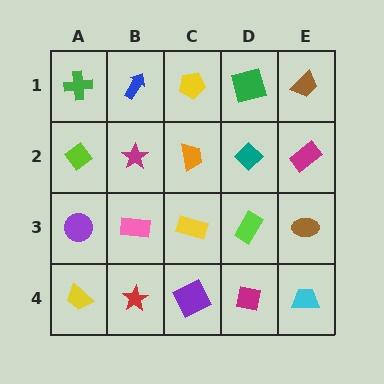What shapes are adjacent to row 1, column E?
A magenta rectangle (row 2, column E), a green square (row 1, column D).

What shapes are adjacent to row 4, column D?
A lime rectangle (row 3, column D), a purple square (row 4, column C), a cyan trapezoid (row 4, column E).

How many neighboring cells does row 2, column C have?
4.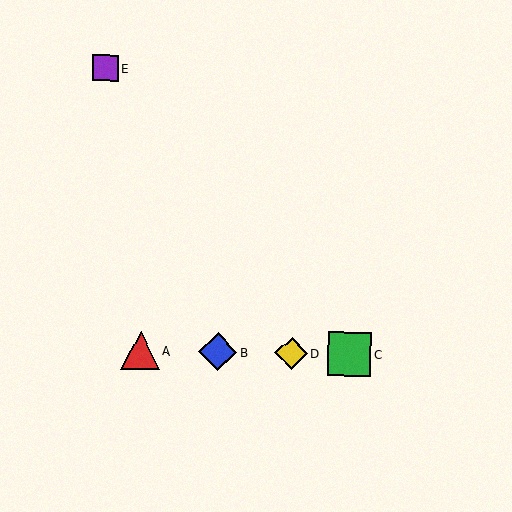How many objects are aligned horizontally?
4 objects (A, B, C, D) are aligned horizontally.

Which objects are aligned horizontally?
Objects A, B, C, D are aligned horizontally.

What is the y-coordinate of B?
Object B is at y≈352.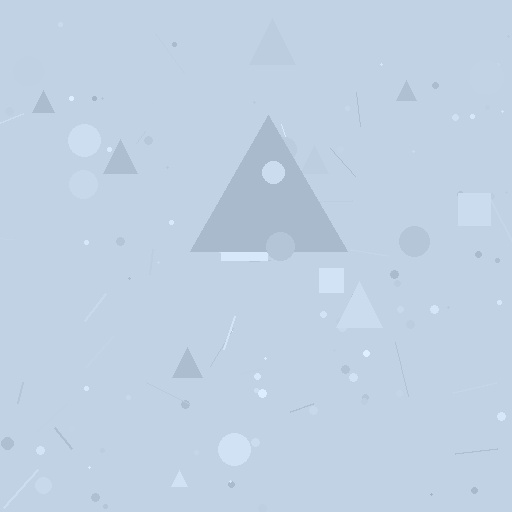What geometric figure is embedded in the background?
A triangle is embedded in the background.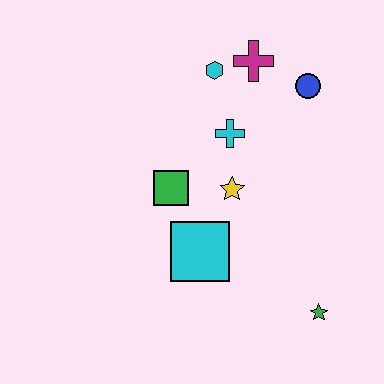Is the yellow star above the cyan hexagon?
No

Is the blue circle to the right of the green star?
No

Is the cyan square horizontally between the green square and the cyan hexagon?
Yes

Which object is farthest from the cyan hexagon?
The green star is farthest from the cyan hexagon.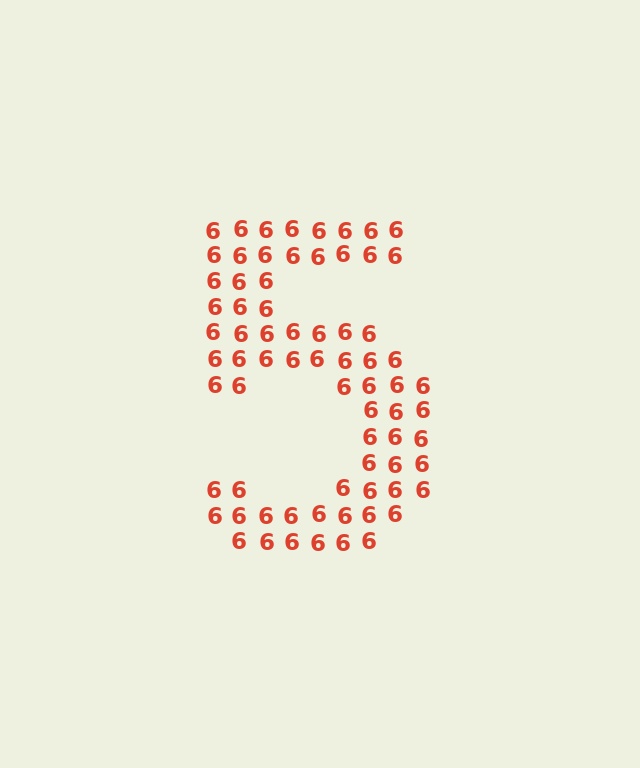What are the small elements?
The small elements are digit 6's.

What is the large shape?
The large shape is the digit 5.